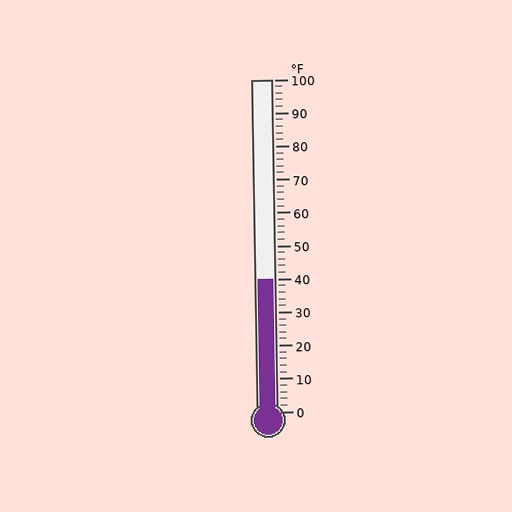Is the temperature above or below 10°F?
The temperature is above 10°F.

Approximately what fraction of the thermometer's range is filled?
The thermometer is filled to approximately 40% of its range.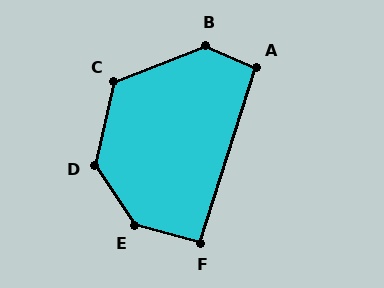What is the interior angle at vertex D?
Approximately 133 degrees (obtuse).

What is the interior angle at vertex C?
Approximately 125 degrees (obtuse).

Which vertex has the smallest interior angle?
F, at approximately 93 degrees.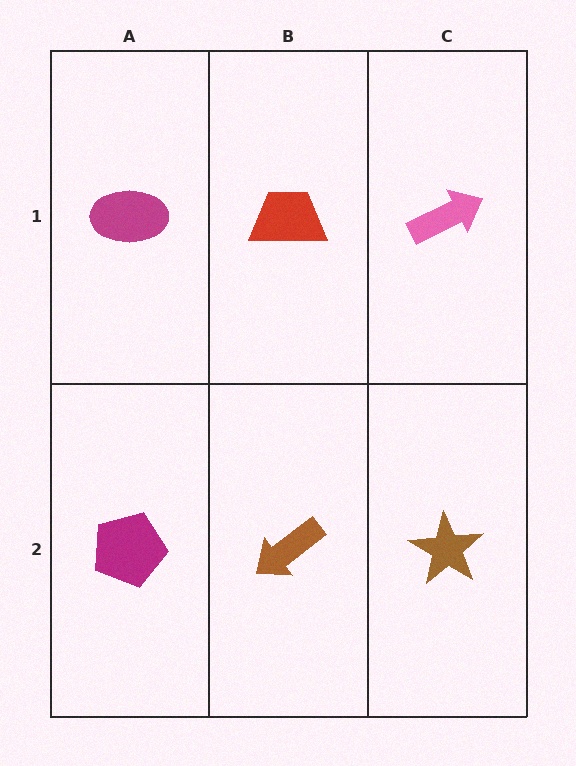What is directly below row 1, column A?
A magenta pentagon.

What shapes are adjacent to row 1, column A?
A magenta pentagon (row 2, column A), a red trapezoid (row 1, column B).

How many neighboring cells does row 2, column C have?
2.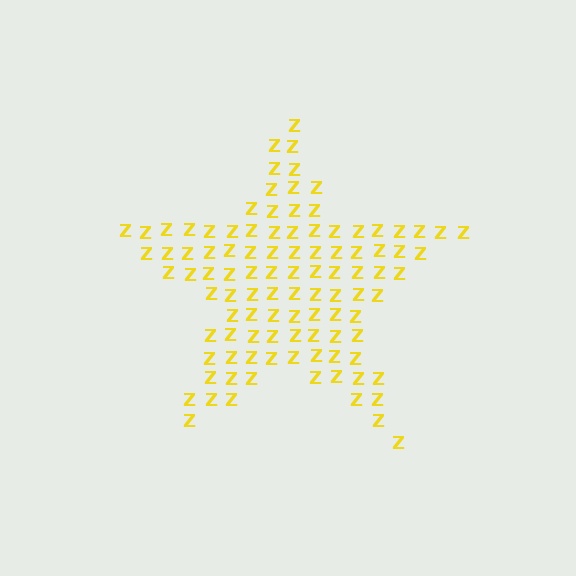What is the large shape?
The large shape is a star.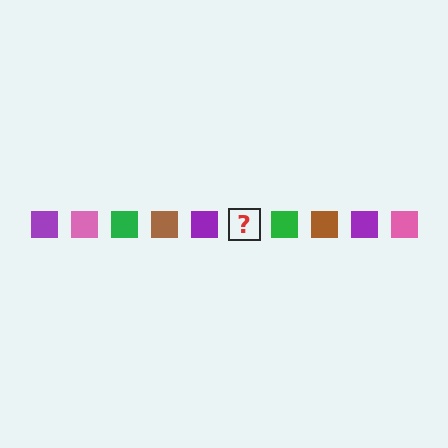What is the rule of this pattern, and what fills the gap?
The rule is that the pattern cycles through purple, pink, green, brown squares. The gap should be filled with a pink square.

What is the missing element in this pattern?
The missing element is a pink square.